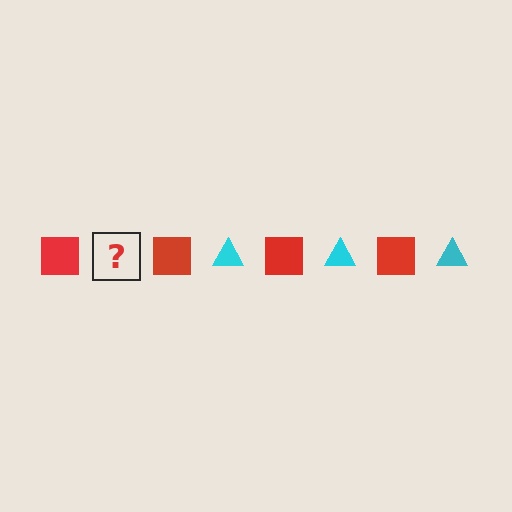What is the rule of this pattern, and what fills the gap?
The rule is that the pattern alternates between red square and cyan triangle. The gap should be filled with a cyan triangle.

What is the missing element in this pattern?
The missing element is a cyan triangle.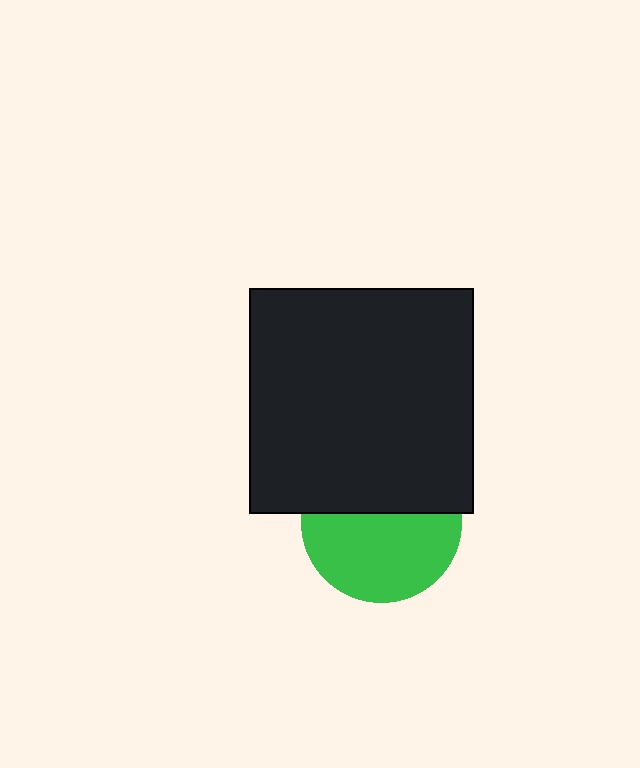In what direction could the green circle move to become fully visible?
The green circle could move down. That would shift it out from behind the black square entirely.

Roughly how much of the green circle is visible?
About half of it is visible (roughly 57%).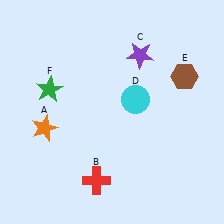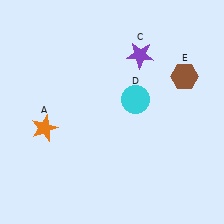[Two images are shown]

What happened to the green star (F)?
The green star (F) was removed in Image 2. It was in the top-left area of Image 1.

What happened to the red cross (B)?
The red cross (B) was removed in Image 2. It was in the bottom-left area of Image 1.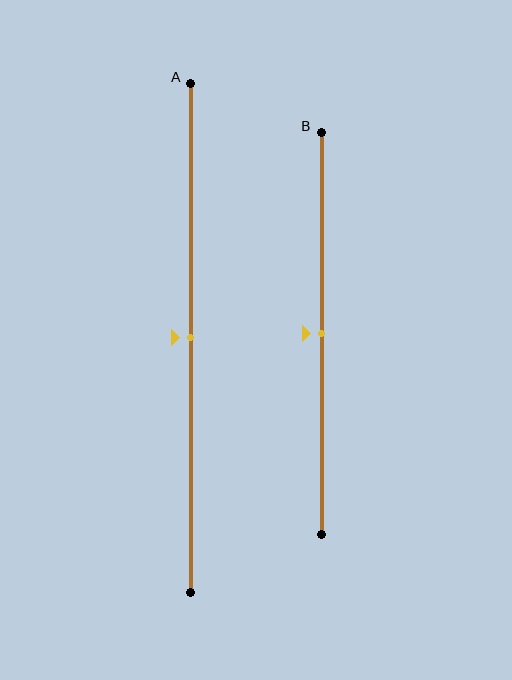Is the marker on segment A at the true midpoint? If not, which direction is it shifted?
Yes, the marker on segment A is at the true midpoint.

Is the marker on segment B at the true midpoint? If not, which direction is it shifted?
Yes, the marker on segment B is at the true midpoint.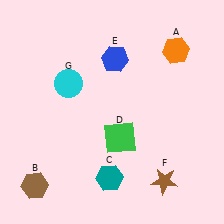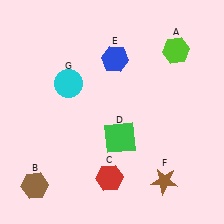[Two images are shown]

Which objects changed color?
A changed from orange to lime. C changed from teal to red.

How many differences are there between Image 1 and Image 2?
There are 2 differences between the two images.